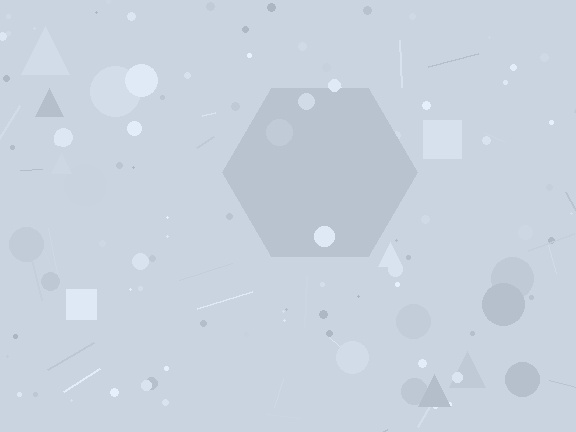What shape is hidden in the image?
A hexagon is hidden in the image.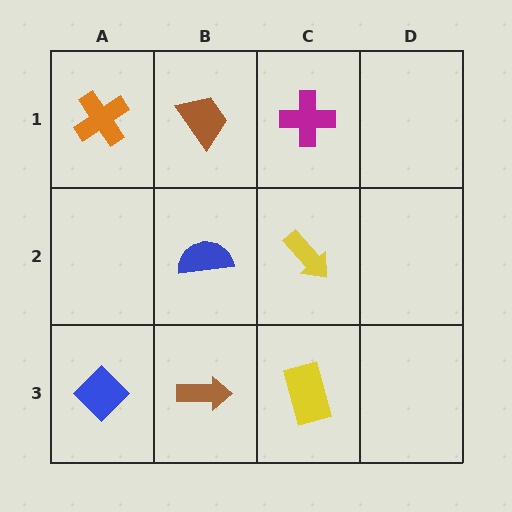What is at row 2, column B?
A blue semicircle.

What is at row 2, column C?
A yellow arrow.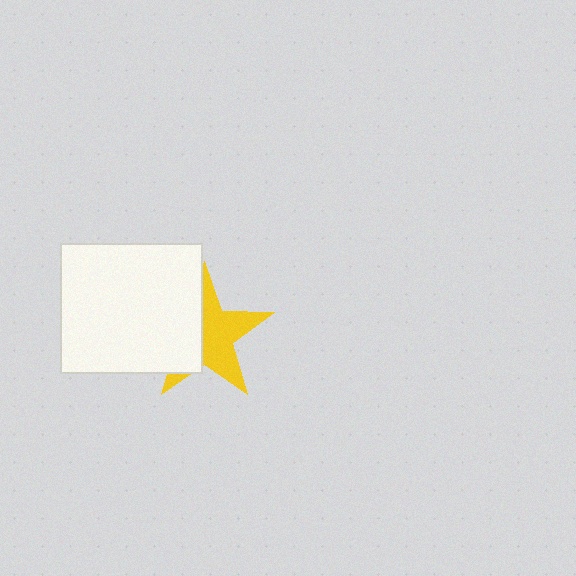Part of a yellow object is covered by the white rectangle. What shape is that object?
It is a star.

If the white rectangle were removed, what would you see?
You would see the complete yellow star.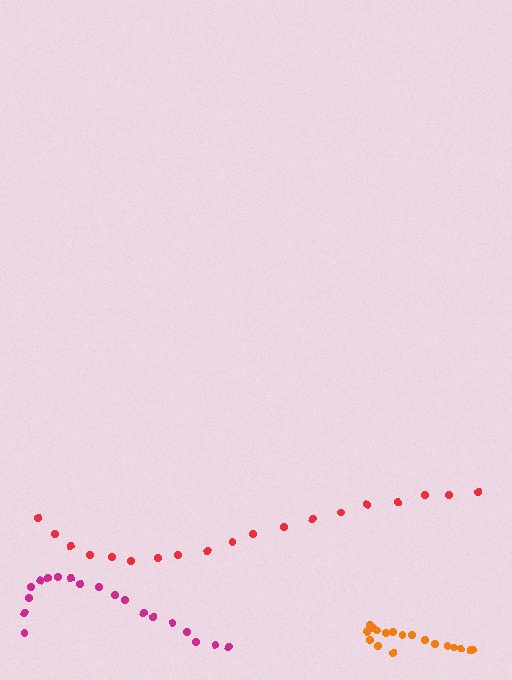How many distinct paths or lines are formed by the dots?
There are 3 distinct paths.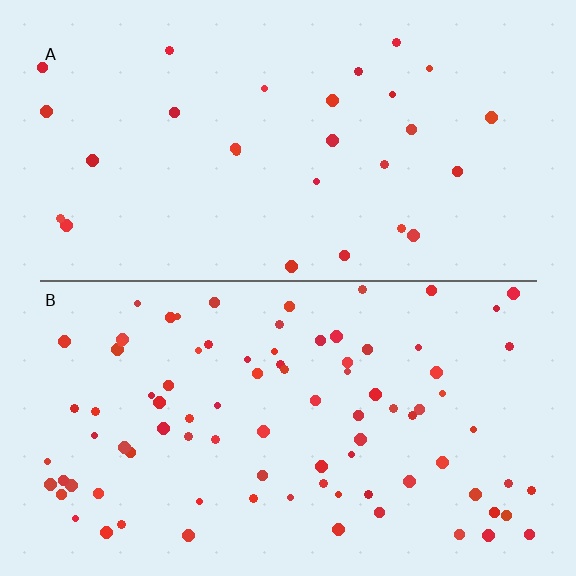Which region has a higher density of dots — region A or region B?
B (the bottom).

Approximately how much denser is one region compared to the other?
Approximately 3.1× — region B over region A.